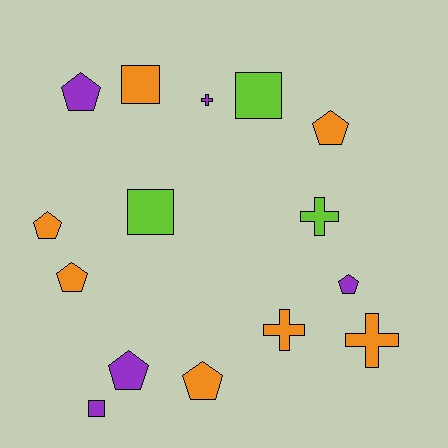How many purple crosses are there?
There is 1 purple cross.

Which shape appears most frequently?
Pentagon, with 7 objects.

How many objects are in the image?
There are 15 objects.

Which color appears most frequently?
Orange, with 7 objects.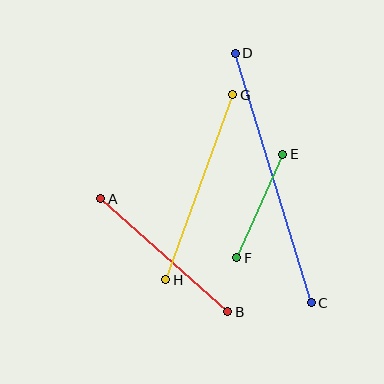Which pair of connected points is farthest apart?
Points C and D are farthest apart.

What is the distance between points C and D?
The distance is approximately 261 pixels.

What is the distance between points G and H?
The distance is approximately 197 pixels.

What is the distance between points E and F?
The distance is approximately 113 pixels.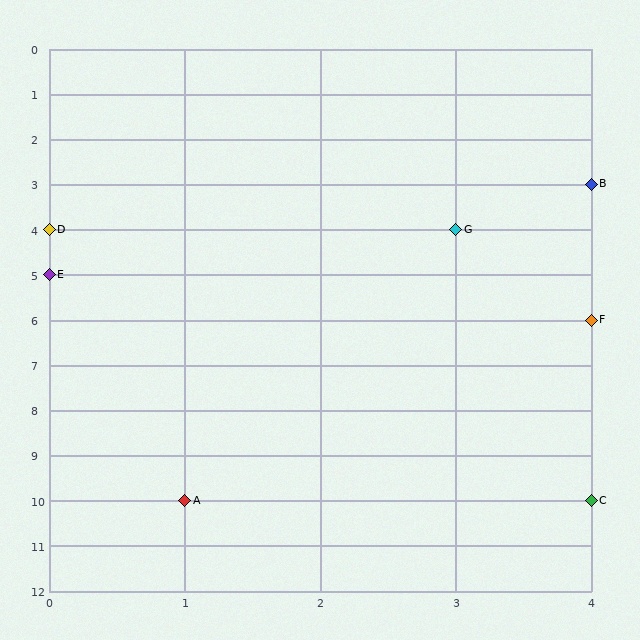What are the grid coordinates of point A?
Point A is at grid coordinates (1, 10).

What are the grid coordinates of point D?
Point D is at grid coordinates (0, 4).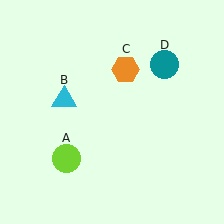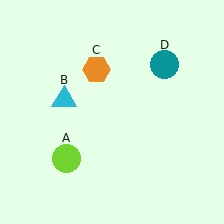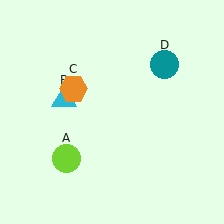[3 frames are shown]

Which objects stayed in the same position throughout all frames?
Lime circle (object A) and cyan triangle (object B) and teal circle (object D) remained stationary.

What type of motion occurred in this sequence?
The orange hexagon (object C) rotated counterclockwise around the center of the scene.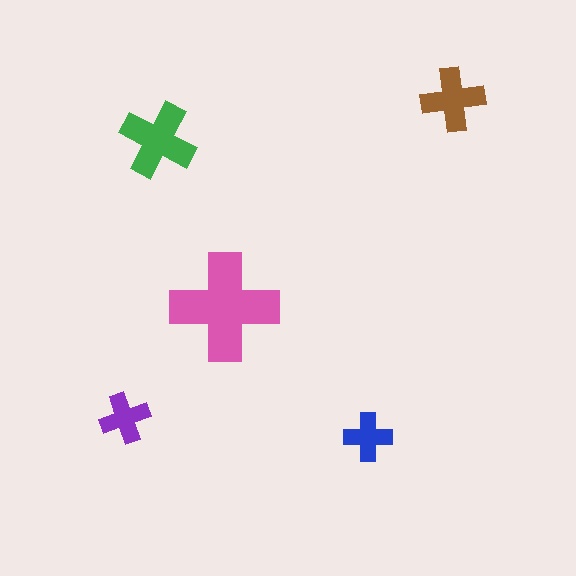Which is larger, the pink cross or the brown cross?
The pink one.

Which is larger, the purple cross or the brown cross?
The brown one.